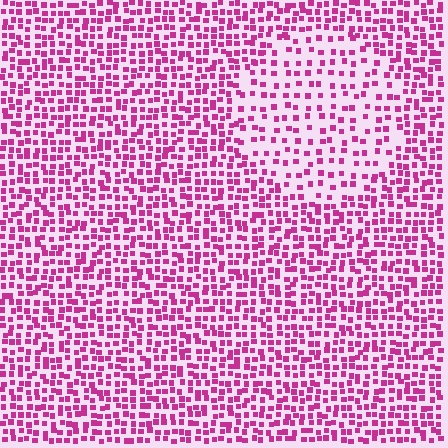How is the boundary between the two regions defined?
The boundary is defined by a change in element density (approximately 1.9x ratio). All elements are the same color, size, and shape.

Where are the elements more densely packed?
The elements are more densely packed outside the circle boundary.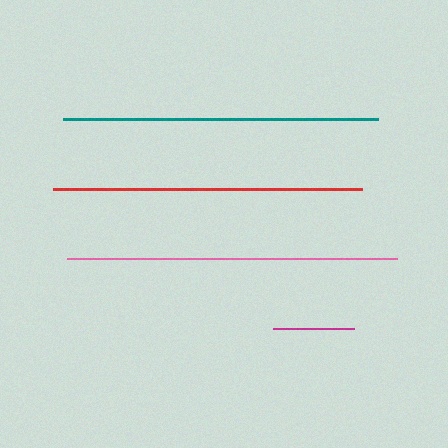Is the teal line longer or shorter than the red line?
The teal line is longer than the red line.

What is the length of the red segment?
The red segment is approximately 310 pixels long.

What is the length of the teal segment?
The teal segment is approximately 315 pixels long.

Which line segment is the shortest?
The magenta line is the shortest at approximately 81 pixels.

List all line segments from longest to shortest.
From longest to shortest: pink, teal, red, magenta.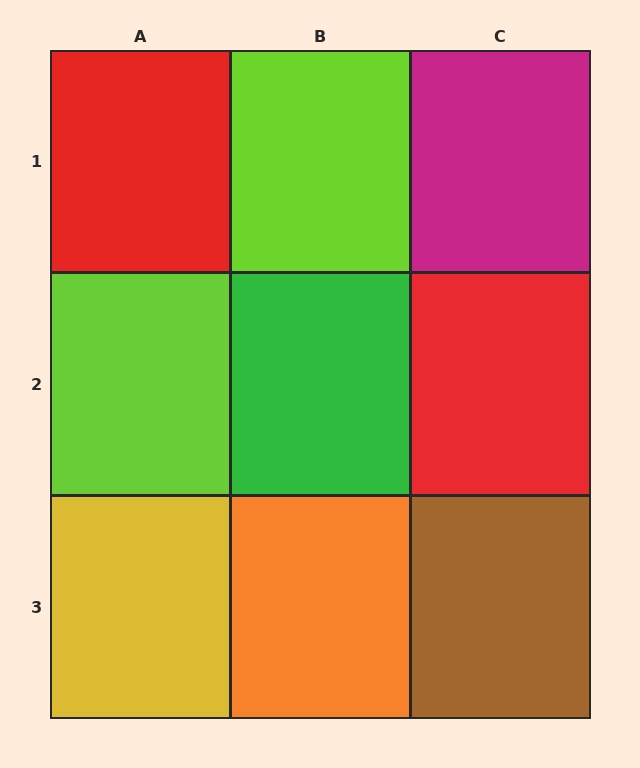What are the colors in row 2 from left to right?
Lime, green, red.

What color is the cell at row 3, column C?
Brown.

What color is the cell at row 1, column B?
Lime.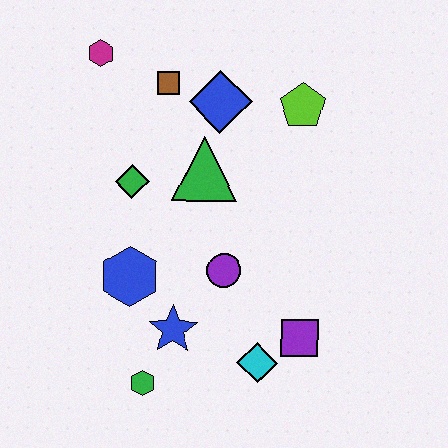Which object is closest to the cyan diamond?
The purple square is closest to the cyan diamond.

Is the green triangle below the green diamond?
No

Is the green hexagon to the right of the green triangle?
No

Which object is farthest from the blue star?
The magenta hexagon is farthest from the blue star.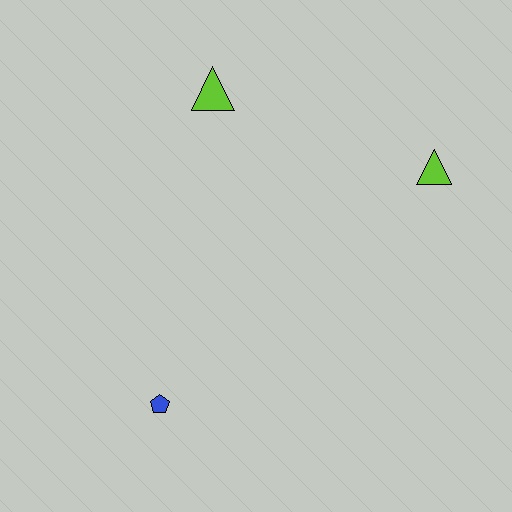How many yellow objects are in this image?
There are no yellow objects.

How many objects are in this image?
There are 3 objects.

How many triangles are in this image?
There are 2 triangles.